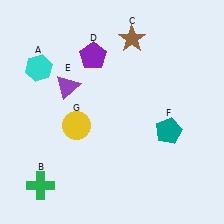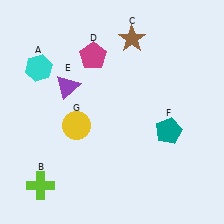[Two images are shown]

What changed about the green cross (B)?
In Image 1, B is green. In Image 2, it changed to lime.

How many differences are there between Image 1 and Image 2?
There are 2 differences between the two images.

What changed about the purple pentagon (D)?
In Image 1, D is purple. In Image 2, it changed to magenta.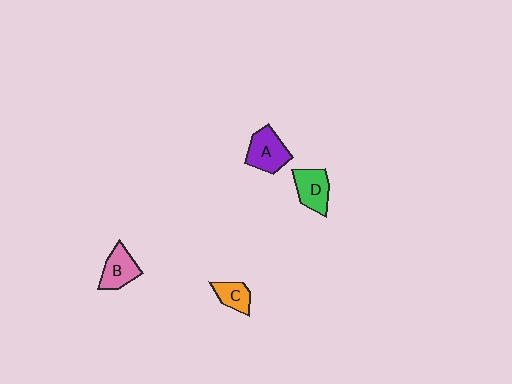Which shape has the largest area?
Shape A (purple).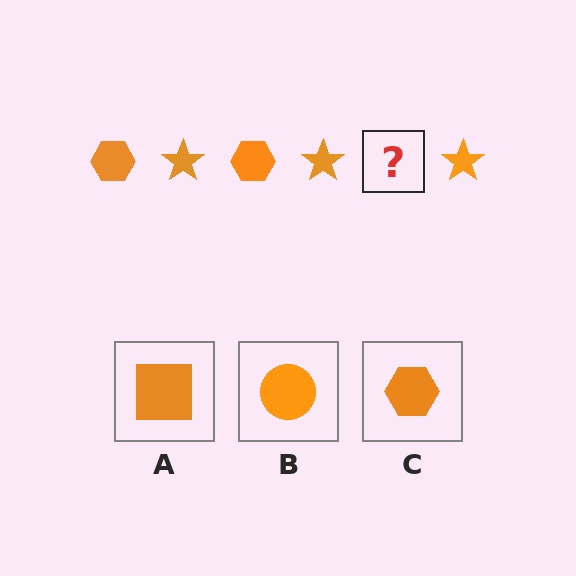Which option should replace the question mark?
Option C.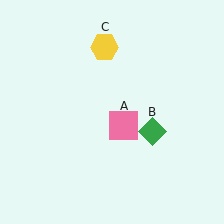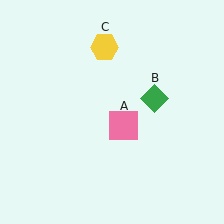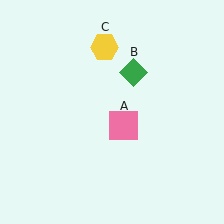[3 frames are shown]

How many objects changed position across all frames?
1 object changed position: green diamond (object B).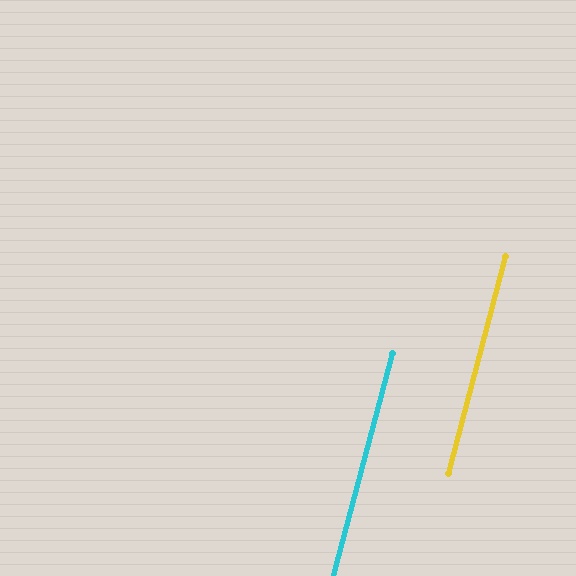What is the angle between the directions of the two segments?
Approximately 0 degrees.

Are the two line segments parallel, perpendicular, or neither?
Parallel — their directions differ by only 0.3°.